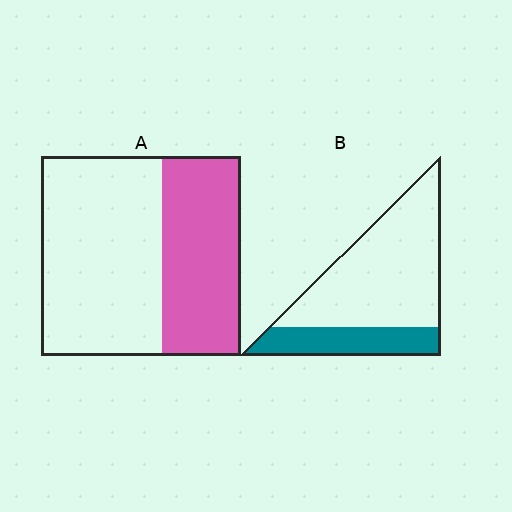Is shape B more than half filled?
No.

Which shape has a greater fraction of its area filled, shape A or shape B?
Shape A.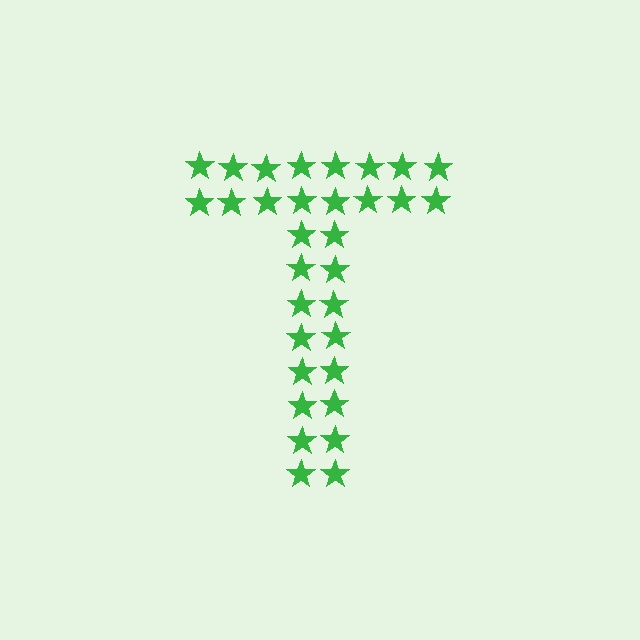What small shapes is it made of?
It is made of small stars.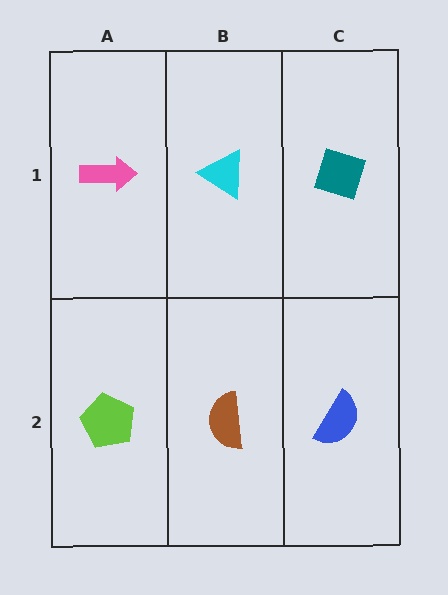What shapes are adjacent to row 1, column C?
A blue semicircle (row 2, column C), a cyan triangle (row 1, column B).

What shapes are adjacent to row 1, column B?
A brown semicircle (row 2, column B), a pink arrow (row 1, column A), a teal diamond (row 1, column C).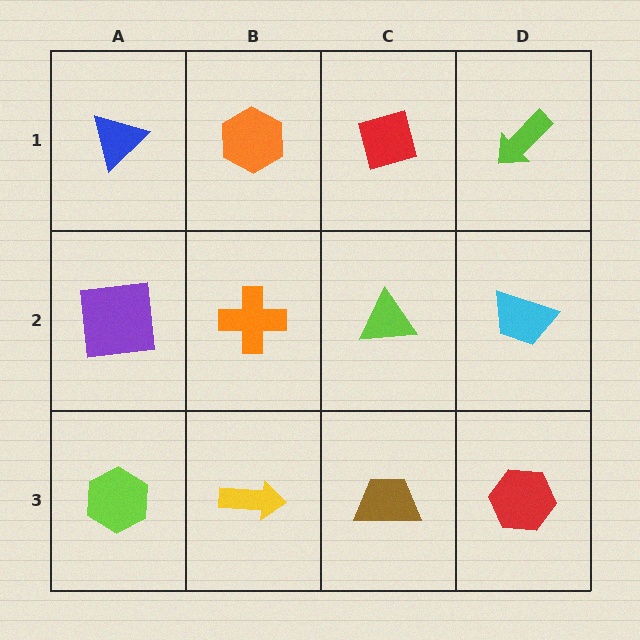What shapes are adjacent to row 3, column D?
A cyan trapezoid (row 2, column D), a brown trapezoid (row 3, column C).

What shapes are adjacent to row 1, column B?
An orange cross (row 2, column B), a blue triangle (row 1, column A), a red diamond (row 1, column C).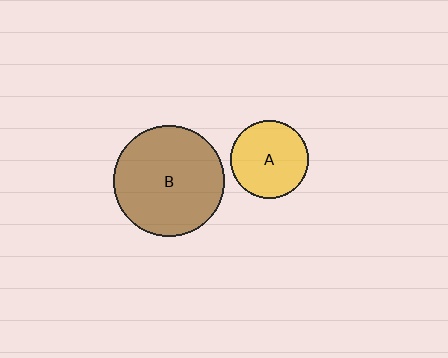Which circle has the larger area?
Circle B (brown).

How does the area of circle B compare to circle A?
Approximately 2.0 times.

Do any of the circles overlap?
No, none of the circles overlap.